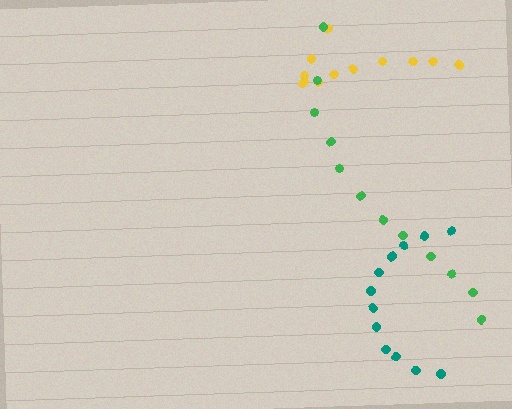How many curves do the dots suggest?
There are 3 distinct paths.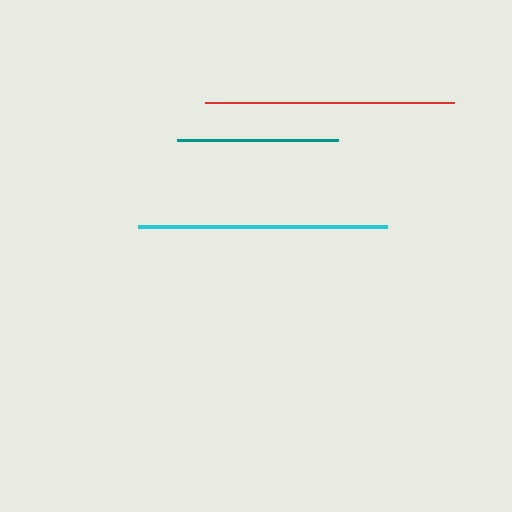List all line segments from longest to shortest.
From longest to shortest: cyan, red, teal.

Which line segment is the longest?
The cyan line is the longest at approximately 249 pixels.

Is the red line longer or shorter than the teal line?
The red line is longer than the teal line.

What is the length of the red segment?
The red segment is approximately 249 pixels long.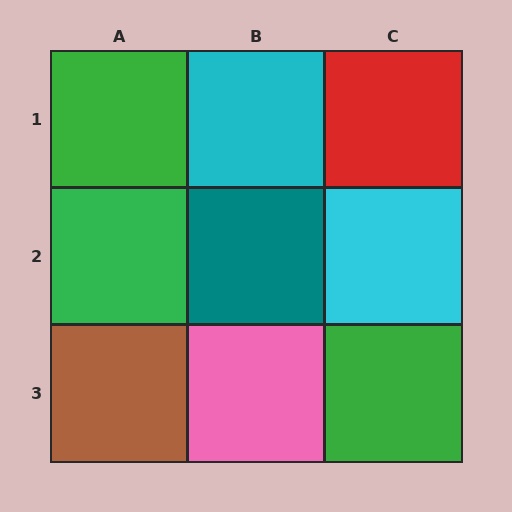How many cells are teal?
1 cell is teal.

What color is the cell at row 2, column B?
Teal.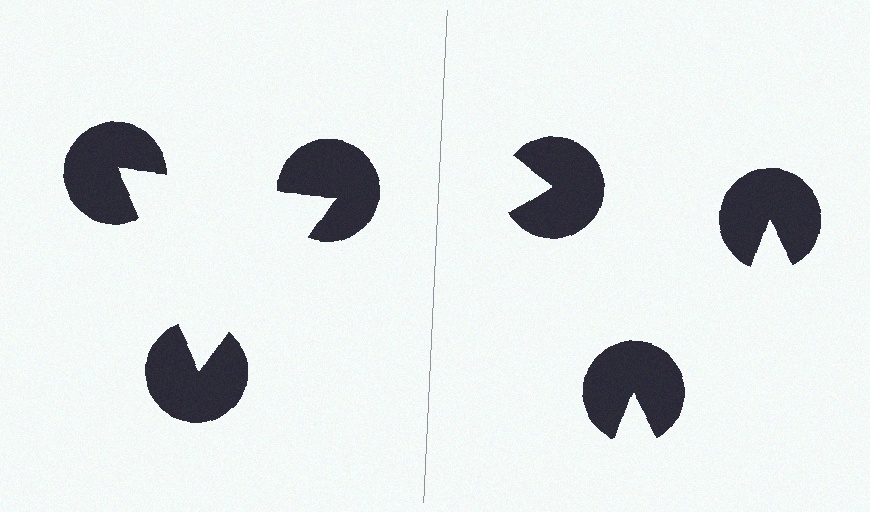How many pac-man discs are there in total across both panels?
6 — 3 on each side.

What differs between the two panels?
The pac-man discs are positioned identically on both sides; only the wedge orientations differ. On the left they align to a triangle; on the right they are misaligned.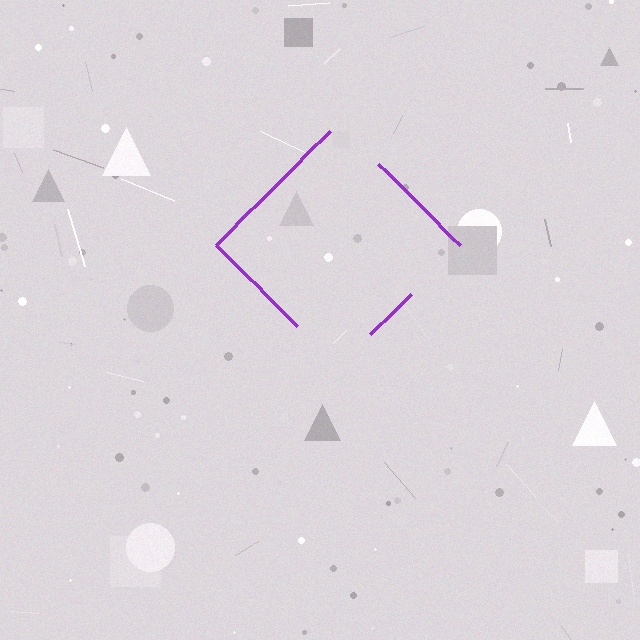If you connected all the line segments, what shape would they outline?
They would outline a diamond.